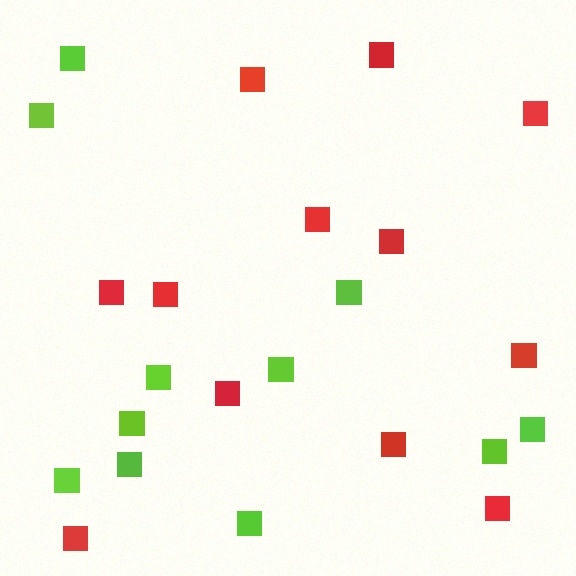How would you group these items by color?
There are 2 groups: one group of red squares (12) and one group of lime squares (11).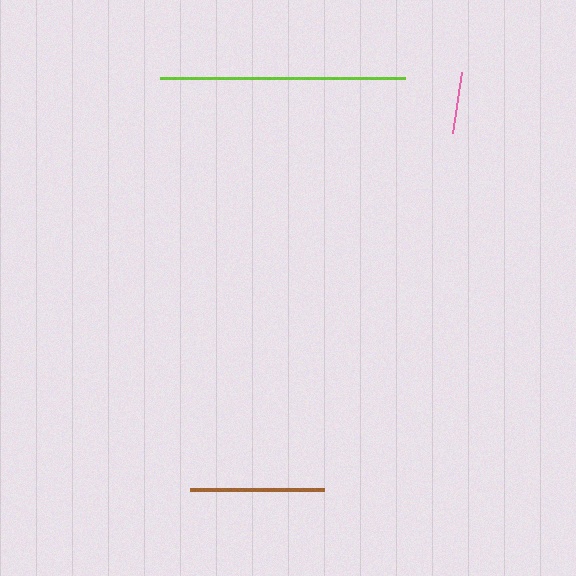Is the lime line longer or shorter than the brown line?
The lime line is longer than the brown line.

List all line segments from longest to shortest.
From longest to shortest: lime, brown, pink.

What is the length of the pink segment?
The pink segment is approximately 62 pixels long.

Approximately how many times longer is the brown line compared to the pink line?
The brown line is approximately 2.2 times the length of the pink line.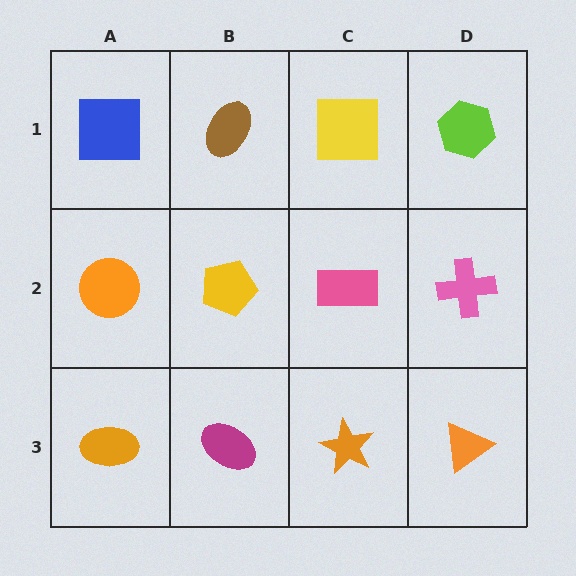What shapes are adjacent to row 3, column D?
A pink cross (row 2, column D), an orange star (row 3, column C).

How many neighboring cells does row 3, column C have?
3.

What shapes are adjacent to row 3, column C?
A pink rectangle (row 2, column C), a magenta ellipse (row 3, column B), an orange triangle (row 3, column D).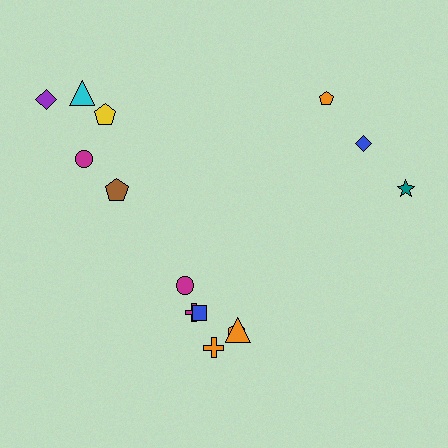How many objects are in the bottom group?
There are 6 objects.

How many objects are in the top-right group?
There are 3 objects.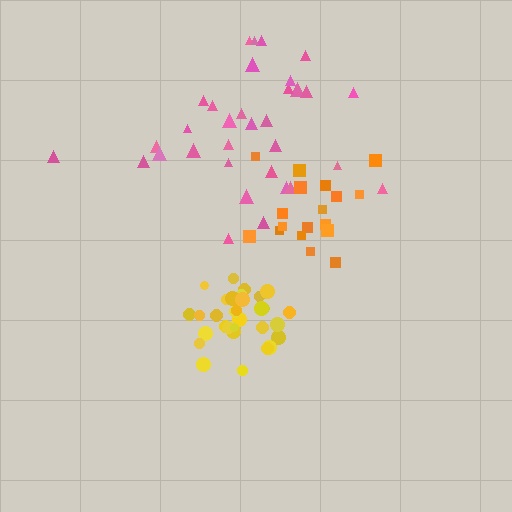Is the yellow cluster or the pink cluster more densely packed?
Yellow.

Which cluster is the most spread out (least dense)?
Pink.